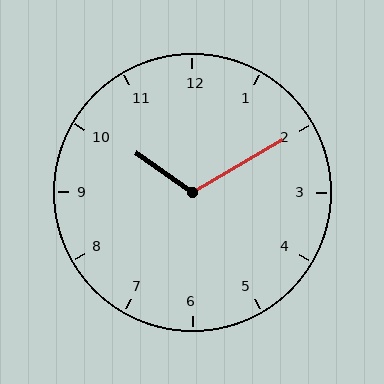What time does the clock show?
10:10.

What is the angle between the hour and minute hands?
Approximately 115 degrees.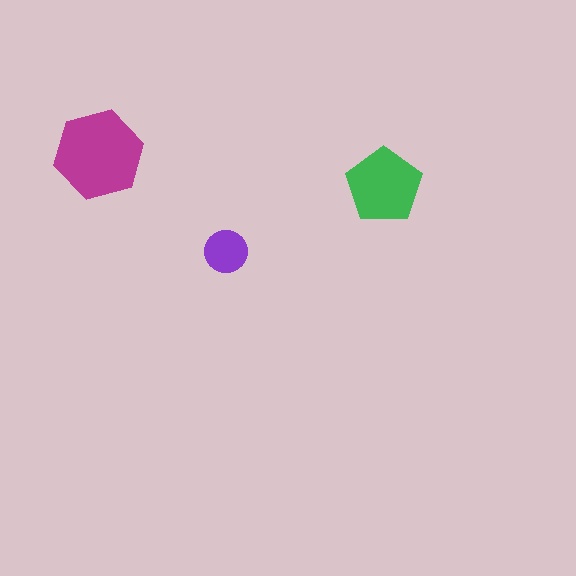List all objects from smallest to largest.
The purple circle, the green pentagon, the magenta hexagon.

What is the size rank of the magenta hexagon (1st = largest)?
1st.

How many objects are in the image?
There are 3 objects in the image.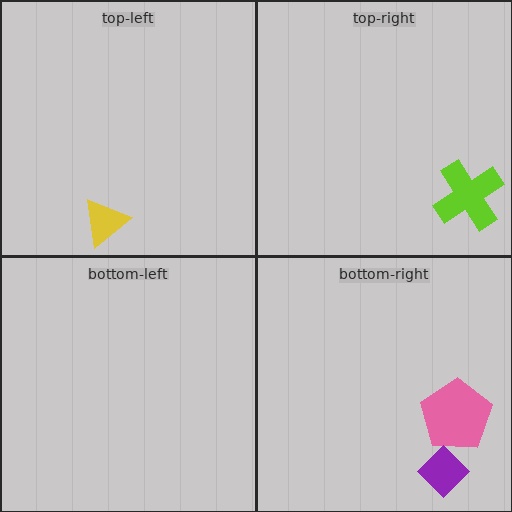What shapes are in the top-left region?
The yellow triangle.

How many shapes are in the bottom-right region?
2.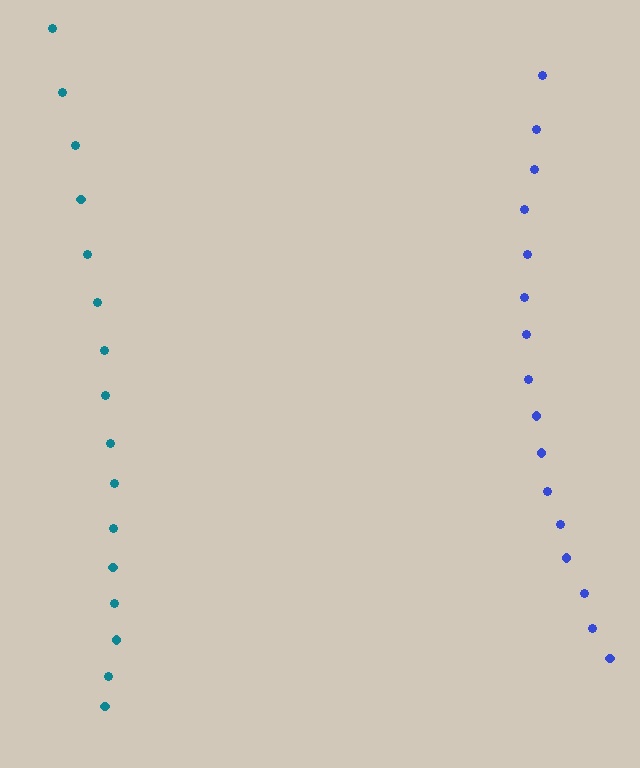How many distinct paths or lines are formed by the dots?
There are 2 distinct paths.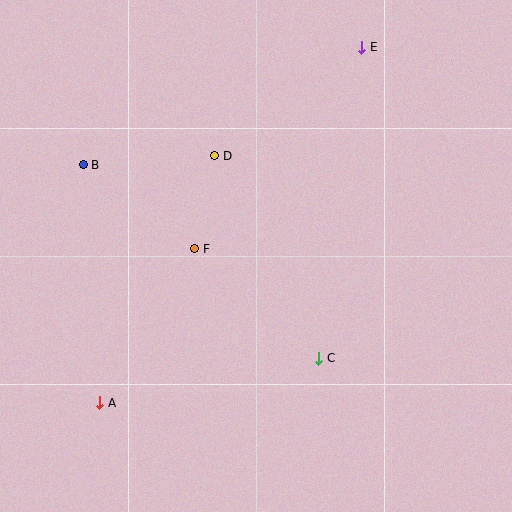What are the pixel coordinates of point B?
Point B is at (83, 165).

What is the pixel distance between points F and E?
The distance between F and E is 262 pixels.